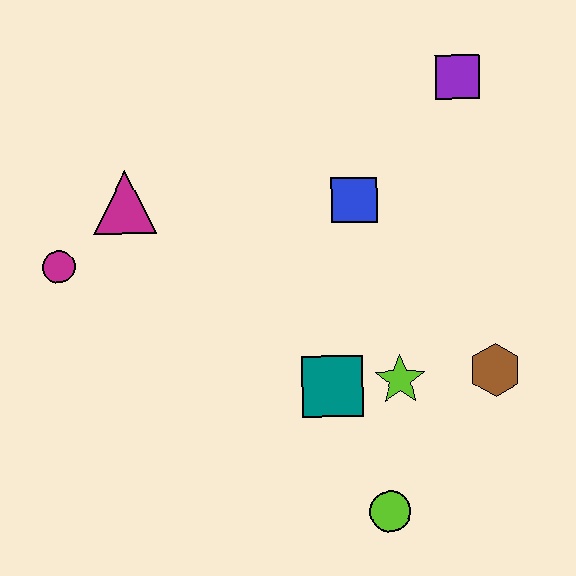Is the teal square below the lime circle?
No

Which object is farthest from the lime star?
The magenta circle is farthest from the lime star.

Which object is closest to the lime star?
The teal square is closest to the lime star.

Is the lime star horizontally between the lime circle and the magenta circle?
No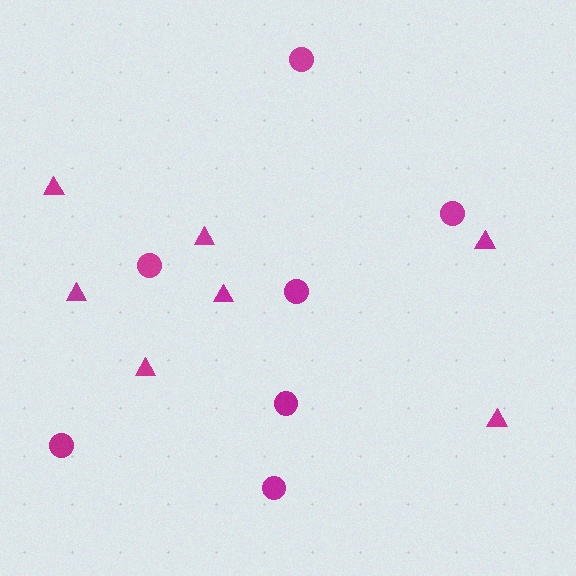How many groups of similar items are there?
There are 2 groups: one group of circles (7) and one group of triangles (7).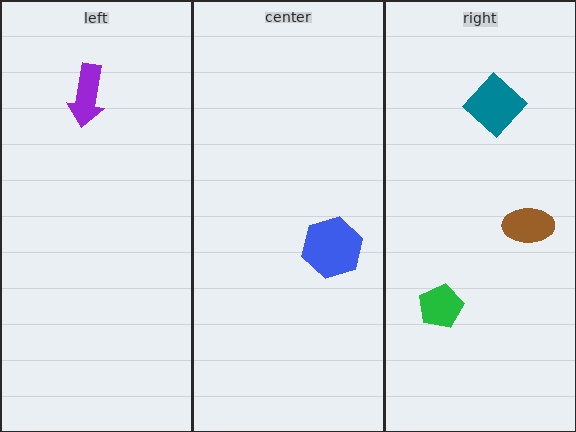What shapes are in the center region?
The blue hexagon.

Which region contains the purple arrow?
The left region.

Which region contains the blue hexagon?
The center region.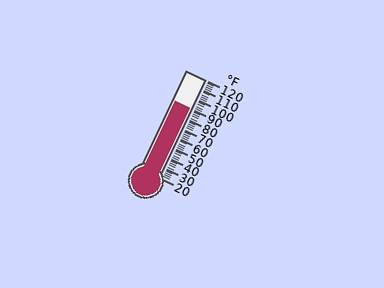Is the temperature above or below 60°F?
The temperature is above 60°F.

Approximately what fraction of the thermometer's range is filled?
The thermometer is filled to approximately 70% of its range.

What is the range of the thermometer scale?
The thermometer scale ranges from 20°F to 120°F.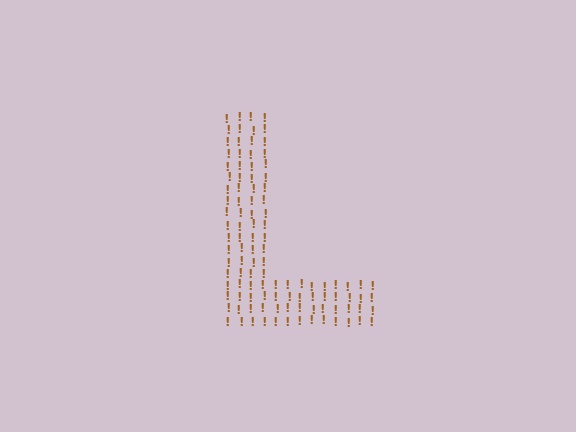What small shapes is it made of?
It is made of small exclamation marks.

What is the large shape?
The large shape is the letter L.